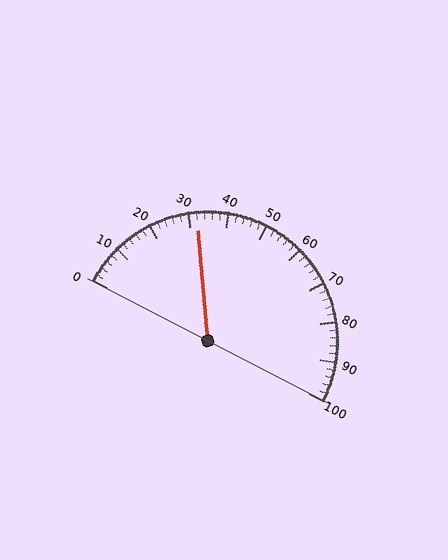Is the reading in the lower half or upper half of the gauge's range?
The reading is in the lower half of the range (0 to 100).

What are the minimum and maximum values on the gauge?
The gauge ranges from 0 to 100.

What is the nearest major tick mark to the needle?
The nearest major tick mark is 30.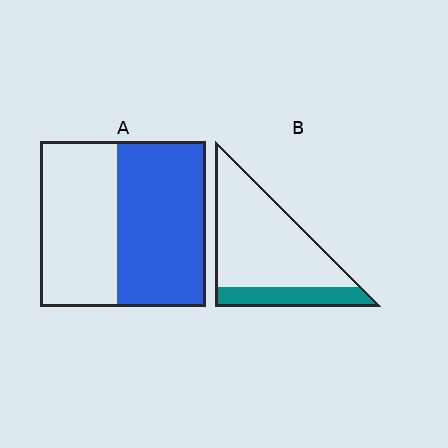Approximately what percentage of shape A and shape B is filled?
A is approximately 55% and B is approximately 25%.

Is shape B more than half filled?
No.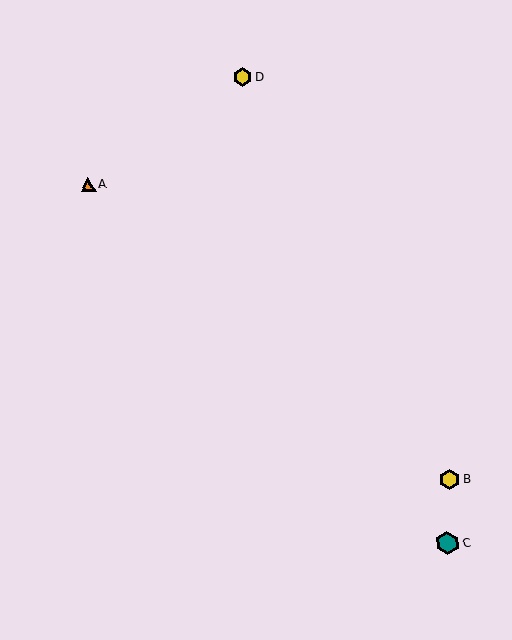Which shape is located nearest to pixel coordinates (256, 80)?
The yellow hexagon (labeled D) at (243, 77) is nearest to that location.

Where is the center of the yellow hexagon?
The center of the yellow hexagon is at (243, 77).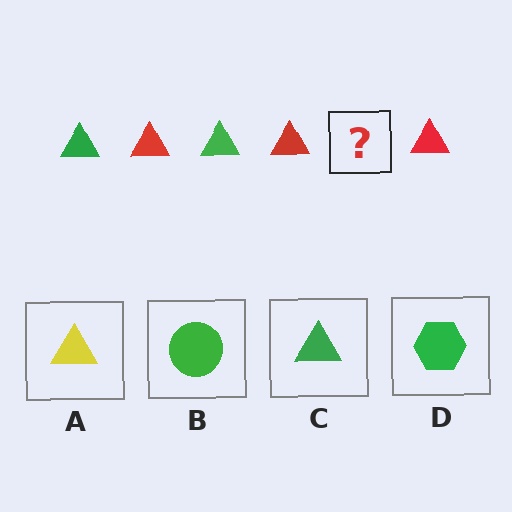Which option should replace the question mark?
Option C.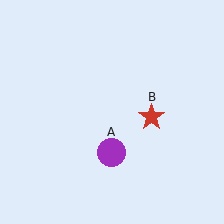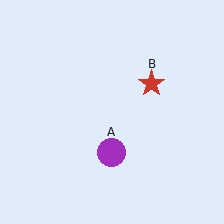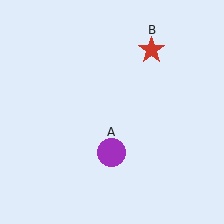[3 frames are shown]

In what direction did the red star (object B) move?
The red star (object B) moved up.